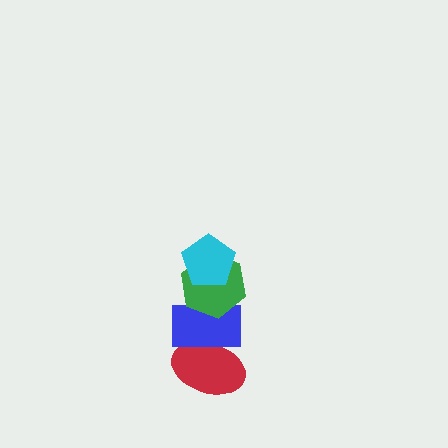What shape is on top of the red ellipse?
The blue rectangle is on top of the red ellipse.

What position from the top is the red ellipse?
The red ellipse is 4th from the top.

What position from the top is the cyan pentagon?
The cyan pentagon is 1st from the top.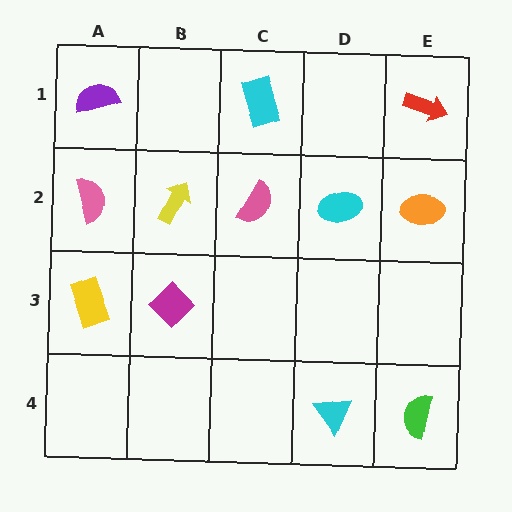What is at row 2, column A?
A pink semicircle.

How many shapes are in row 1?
3 shapes.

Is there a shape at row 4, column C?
No, that cell is empty.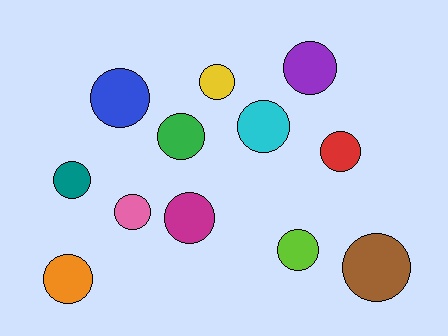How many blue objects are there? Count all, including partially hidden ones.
There is 1 blue object.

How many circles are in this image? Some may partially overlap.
There are 12 circles.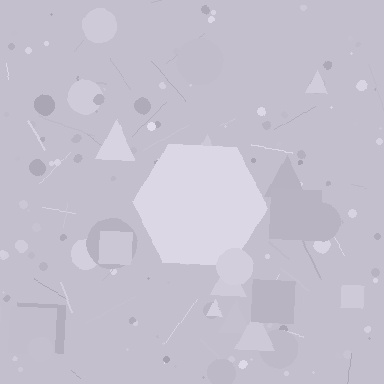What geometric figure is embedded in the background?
A hexagon is embedded in the background.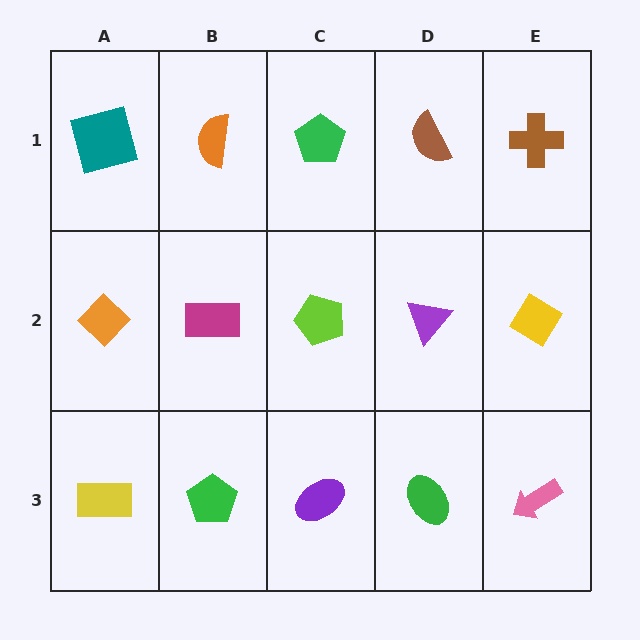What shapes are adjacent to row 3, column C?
A lime pentagon (row 2, column C), a green pentagon (row 3, column B), a green ellipse (row 3, column D).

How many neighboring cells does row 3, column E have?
2.